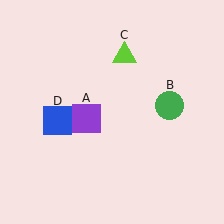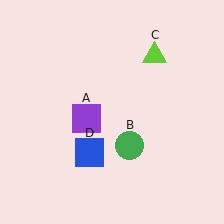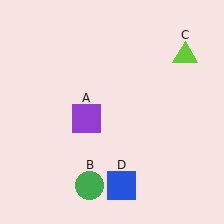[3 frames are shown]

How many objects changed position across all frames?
3 objects changed position: green circle (object B), lime triangle (object C), blue square (object D).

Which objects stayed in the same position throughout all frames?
Purple square (object A) remained stationary.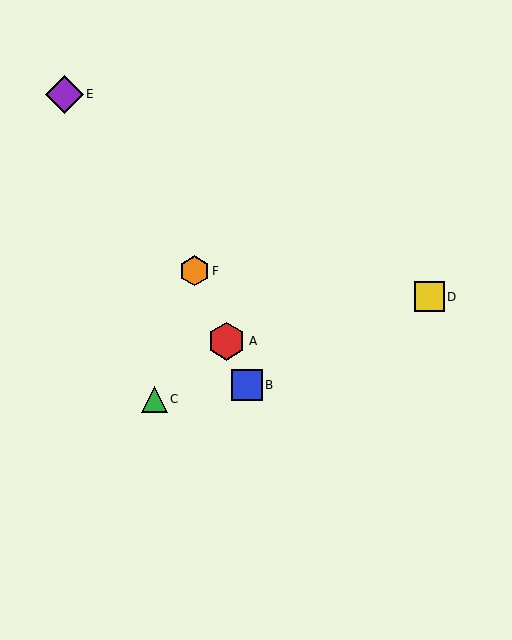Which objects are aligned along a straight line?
Objects A, B, F are aligned along a straight line.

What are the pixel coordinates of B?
Object B is at (247, 385).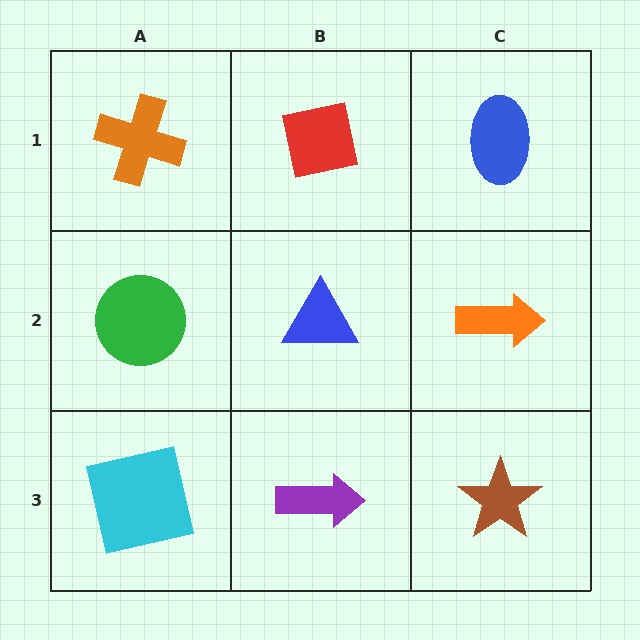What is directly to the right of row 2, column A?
A blue triangle.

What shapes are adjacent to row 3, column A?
A green circle (row 2, column A), a purple arrow (row 3, column B).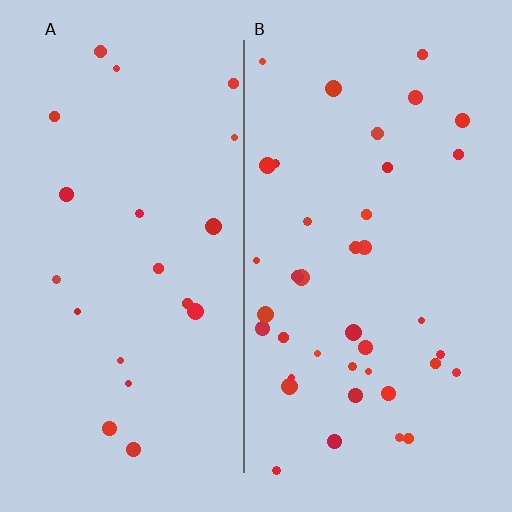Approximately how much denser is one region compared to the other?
Approximately 1.9× — region B over region A.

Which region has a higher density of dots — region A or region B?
B (the right).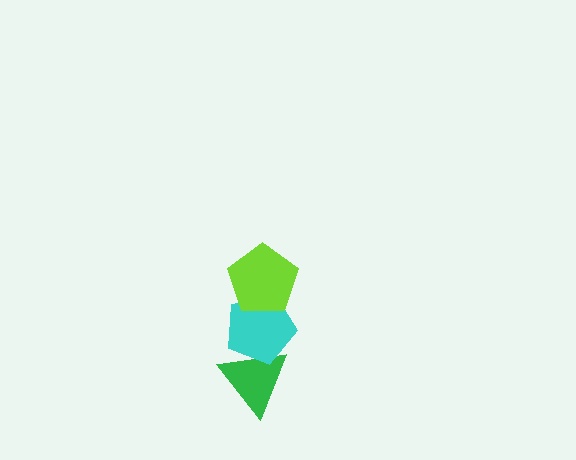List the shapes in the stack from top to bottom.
From top to bottom: the lime pentagon, the cyan pentagon, the green triangle.